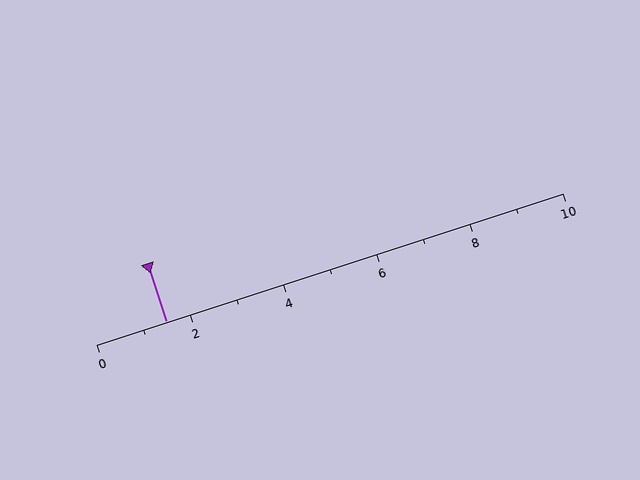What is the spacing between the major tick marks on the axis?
The major ticks are spaced 2 apart.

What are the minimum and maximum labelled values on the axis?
The axis runs from 0 to 10.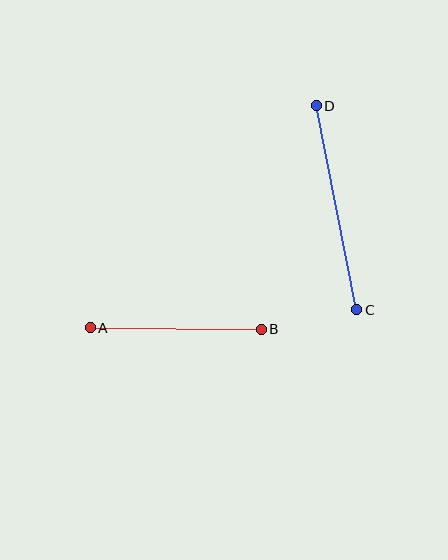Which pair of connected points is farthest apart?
Points C and D are farthest apart.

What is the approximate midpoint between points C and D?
The midpoint is at approximately (337, 208) pixels.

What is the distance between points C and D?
The distance is approximately 208 pixels.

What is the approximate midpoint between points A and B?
The midpoint is at approximately (176, 328) pixels.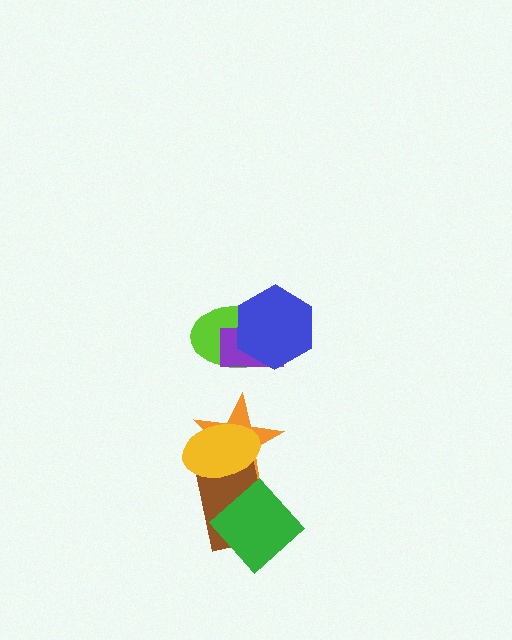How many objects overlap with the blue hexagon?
2 objects overlap with the blue hexagon.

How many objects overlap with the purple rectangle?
2 objects overlap with the purple rectangle.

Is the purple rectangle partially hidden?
Yes, it is partially covered by another shape.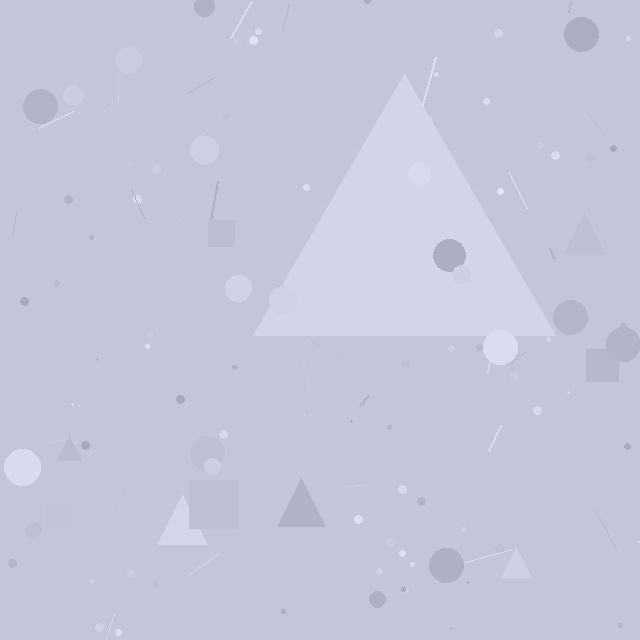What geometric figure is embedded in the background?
A triangle is embedded in the background.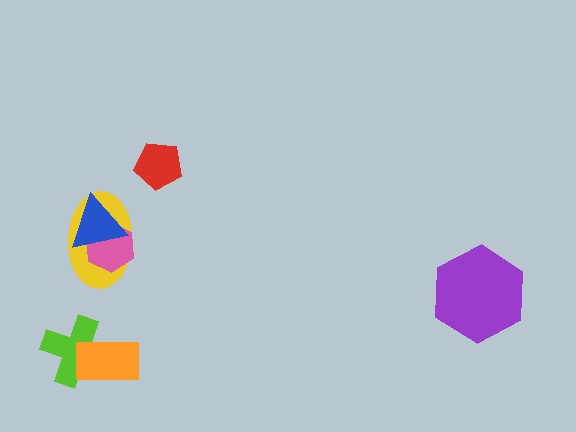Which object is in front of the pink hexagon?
The blue triangle is in front of the pink hexagon.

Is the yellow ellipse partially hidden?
Yes, it is partially covered by another shape.